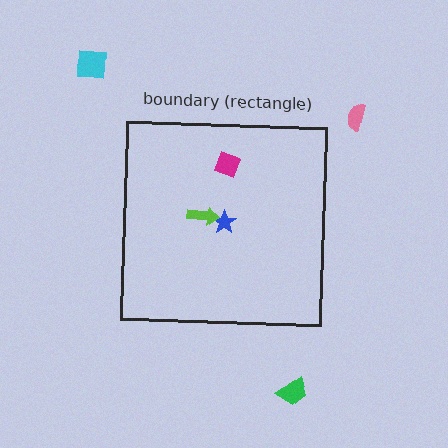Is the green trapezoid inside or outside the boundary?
Outside.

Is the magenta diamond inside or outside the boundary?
Inside.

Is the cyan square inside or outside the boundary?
Outside.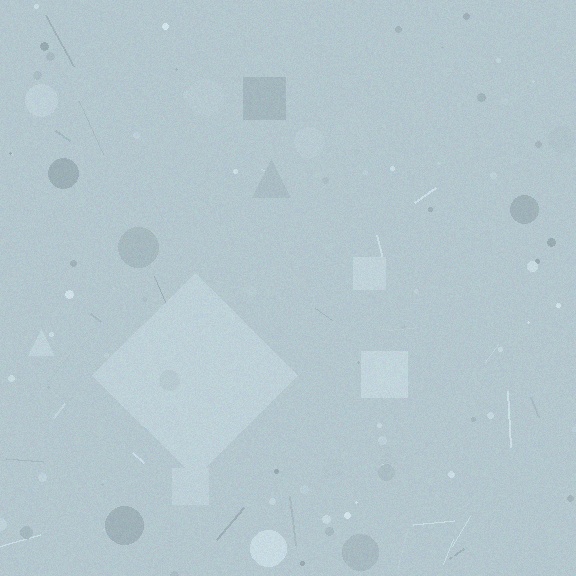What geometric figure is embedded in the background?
A diamond is embedded in the background.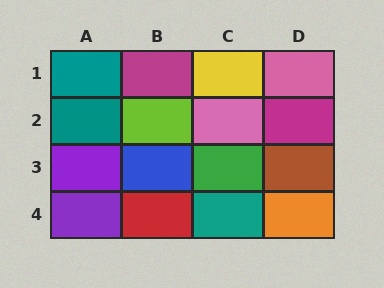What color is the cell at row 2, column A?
Teal.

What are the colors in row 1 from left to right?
Teal, magenta, yellow, pink.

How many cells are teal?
3 cells are teal.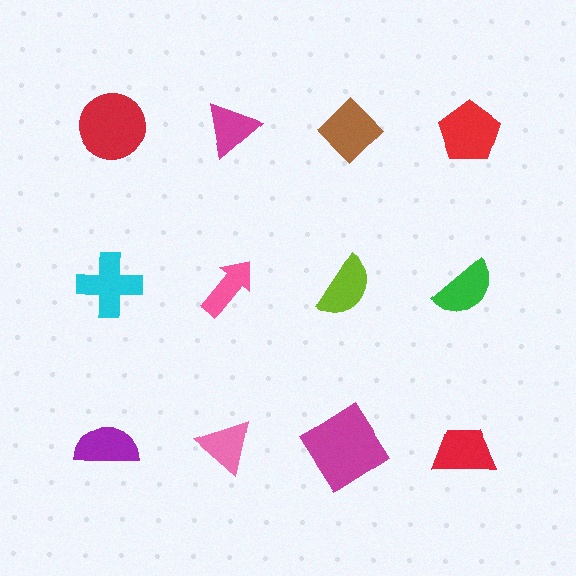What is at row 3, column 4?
A red trapezoid.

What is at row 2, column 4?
A green semicircle.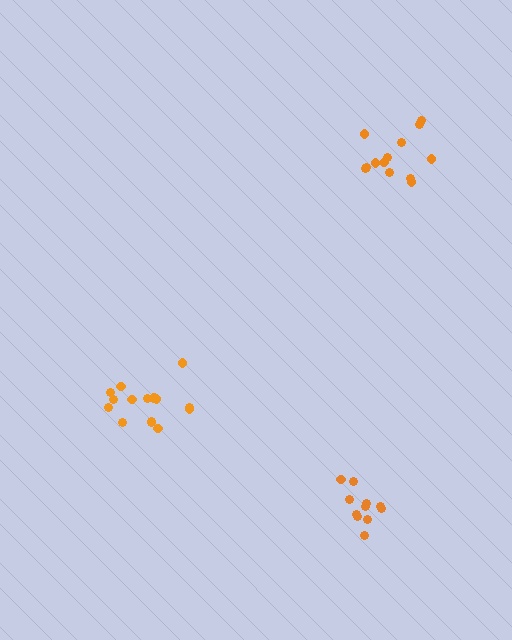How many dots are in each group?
Group 1: 11 dots, Group 2: 15 dots, Group 3: 13 dots (39 total).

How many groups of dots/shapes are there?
There are 3 groups.